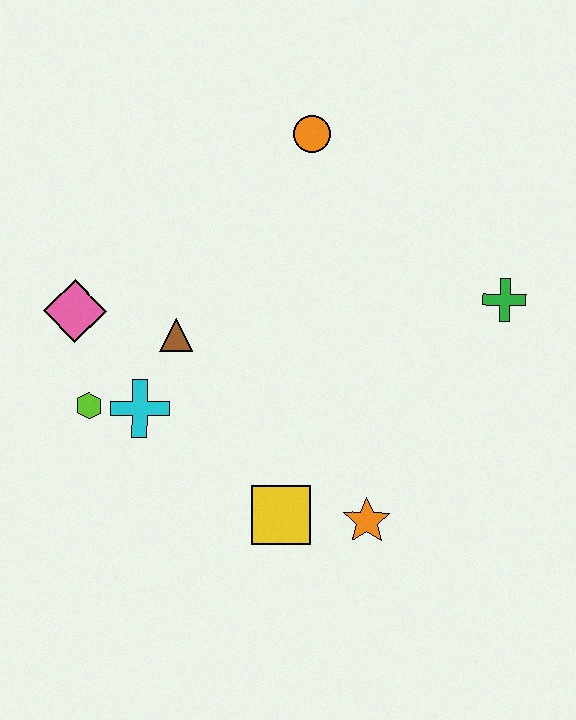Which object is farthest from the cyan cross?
The green cross is farthest from the cyan cross.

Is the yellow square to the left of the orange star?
Yes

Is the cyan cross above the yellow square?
Yes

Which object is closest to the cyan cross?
The lime hexagon is closest to the cyan cross.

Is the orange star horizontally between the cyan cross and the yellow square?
No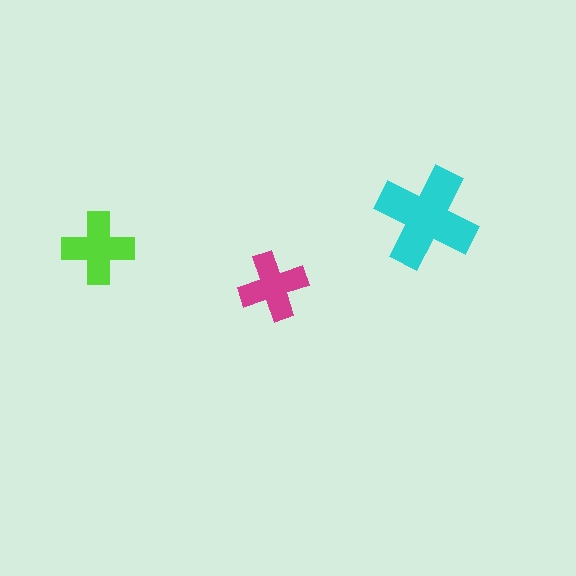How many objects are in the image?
There are 3 objects in the image.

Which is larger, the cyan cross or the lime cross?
The cyan one.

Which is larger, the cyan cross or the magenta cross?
The cyan one.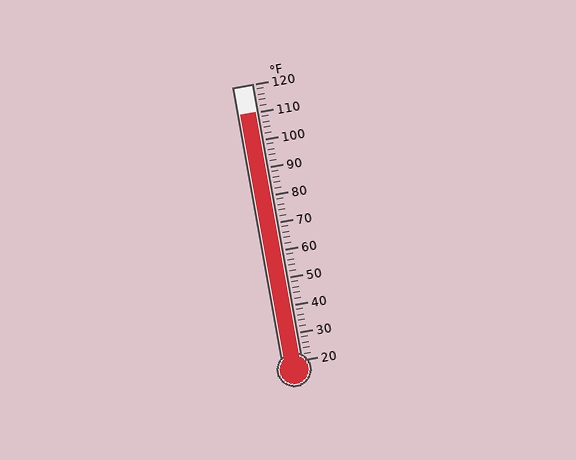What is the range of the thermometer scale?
The thermometer scale ranges from 20°F to 120°F.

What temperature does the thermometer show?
The thermometer shows approximately 110°F.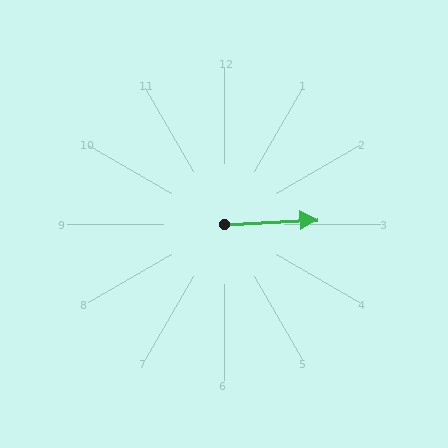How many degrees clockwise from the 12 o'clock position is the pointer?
Approximately 87 degrees.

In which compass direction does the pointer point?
East.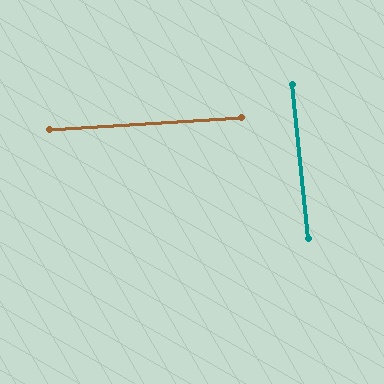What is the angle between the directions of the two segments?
Approximately 88 degrees.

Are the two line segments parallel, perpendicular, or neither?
Perpendicular — they meet at approximately 88°.